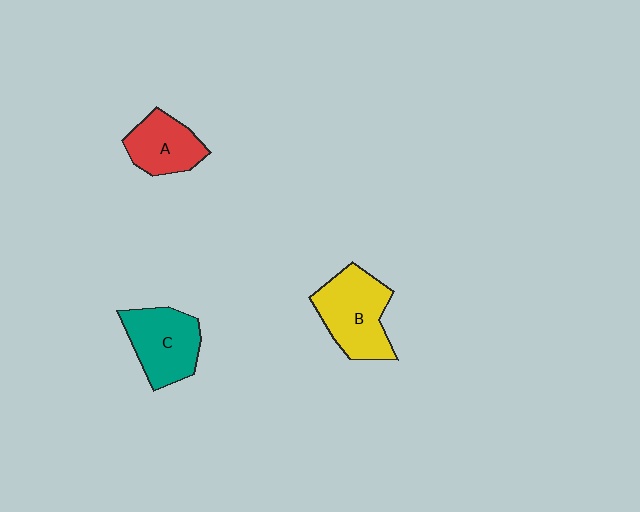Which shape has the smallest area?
Shape A (red).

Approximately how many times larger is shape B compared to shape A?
Approximately 1.4 times.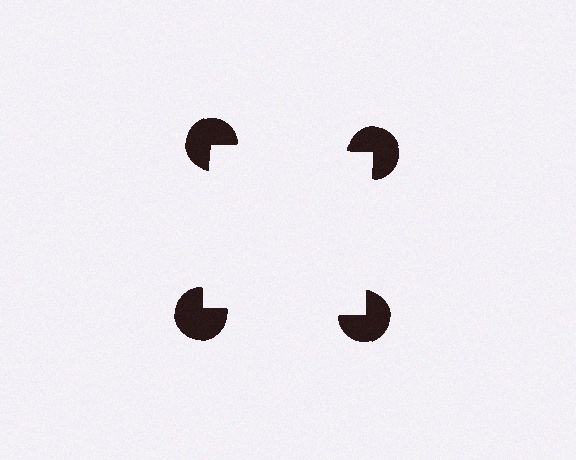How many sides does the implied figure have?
4 sides.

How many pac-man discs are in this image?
There are 4 — one at each vertex of the illusory square.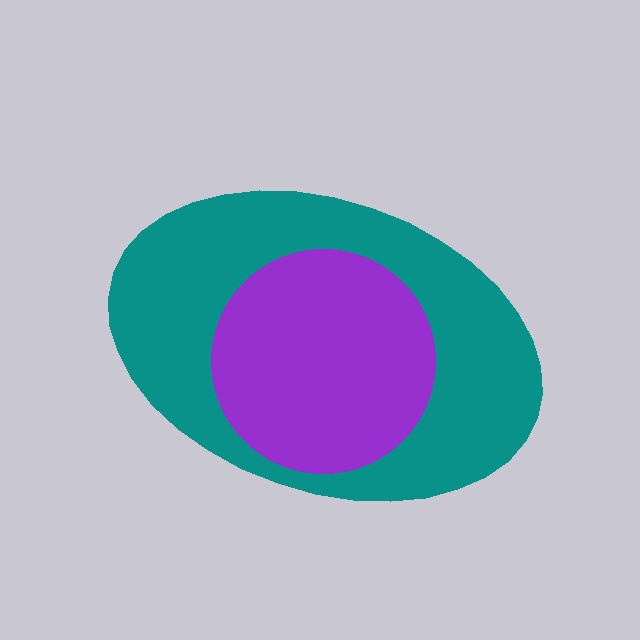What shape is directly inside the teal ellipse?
The purple circle.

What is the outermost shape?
The teal ellipse.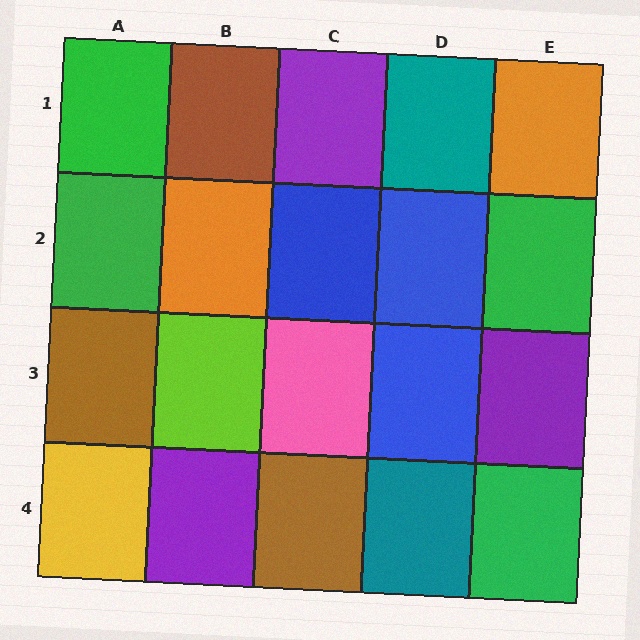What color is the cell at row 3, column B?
Lime.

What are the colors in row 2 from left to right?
Green, orange, blue, blue, green.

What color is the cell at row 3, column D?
Blue.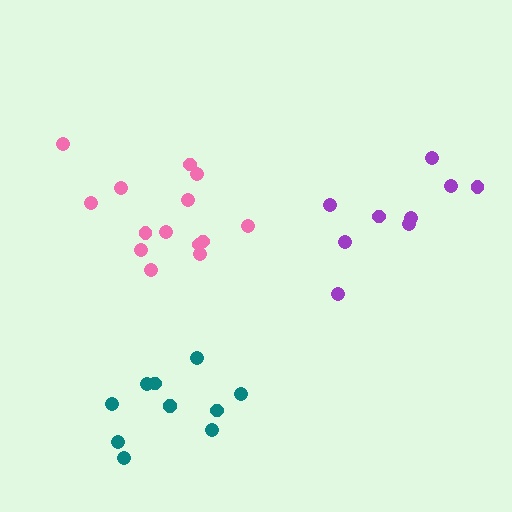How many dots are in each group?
Group 1: 9 dots, Group 2: 11 dots, Group 3: 14 dots (34 total).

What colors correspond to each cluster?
The clusters are colored: purple, teal, pink.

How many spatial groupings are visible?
There are 3 spatial groupings.